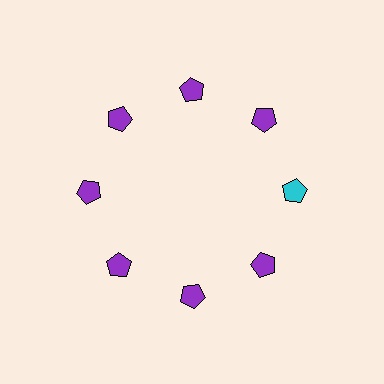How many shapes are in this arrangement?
There are 8 shapes arranged in a ring pattern.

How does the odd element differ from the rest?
It has a different color: cyan instead of purple.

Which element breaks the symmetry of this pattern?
The cyan pentagon at roughly the 3 o'clock position breaks the symmetry. All other shapes are purple pentagons.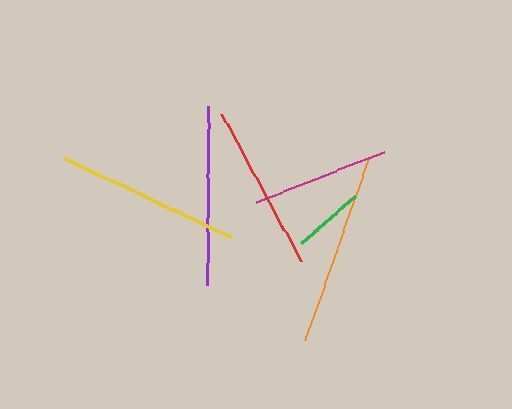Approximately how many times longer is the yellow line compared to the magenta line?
The yellow line is approximately 1.3 times the length of the magenta line.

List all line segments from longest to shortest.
From longest to shortest: orange, yellow, purple, red, magenta, green.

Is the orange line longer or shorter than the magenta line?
The orange line is longer than the magenta line.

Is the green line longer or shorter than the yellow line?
The yellow line is longer than the green line.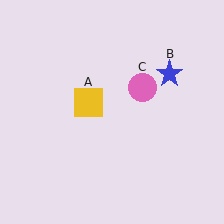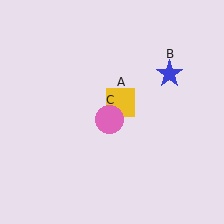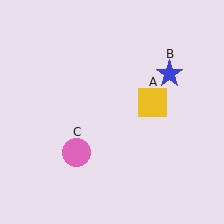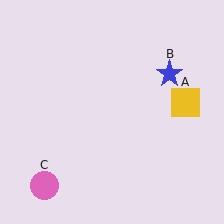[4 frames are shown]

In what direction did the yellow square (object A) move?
The yellow square (object A) moved right.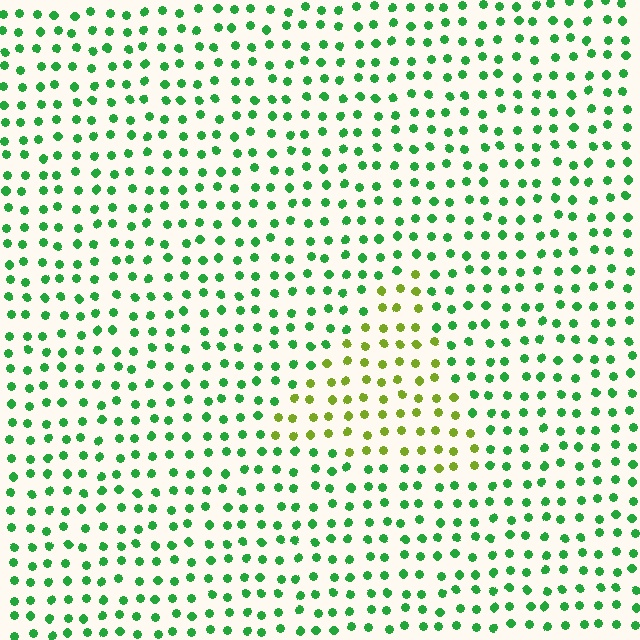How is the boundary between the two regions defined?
The boundary is defined purely by a slight shift in hue (about 49 degrees). Spacing, size, and orientation are identical on both sides.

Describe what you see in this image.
The image is filled with small green elements in a uniform arrangement. A triangle-shaped region is visible where the elements are tinted to a slightly different hue, forming a subtle color boundary.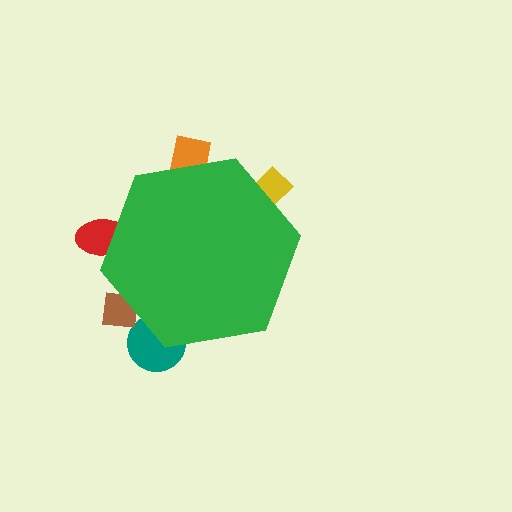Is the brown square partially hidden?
Yes, the brown square is partially hidden behind the green hexagon.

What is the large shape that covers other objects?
A green hexagon.